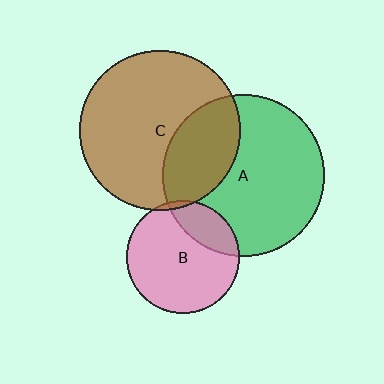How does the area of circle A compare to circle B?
Approximately 2.1 times.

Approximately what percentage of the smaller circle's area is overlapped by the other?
Approximately 5%.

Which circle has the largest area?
Circle A (green).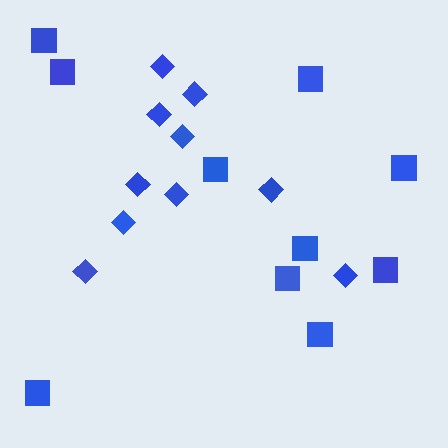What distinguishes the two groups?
There are 2 groups: one group of squares (10) and one group of diamonds (10).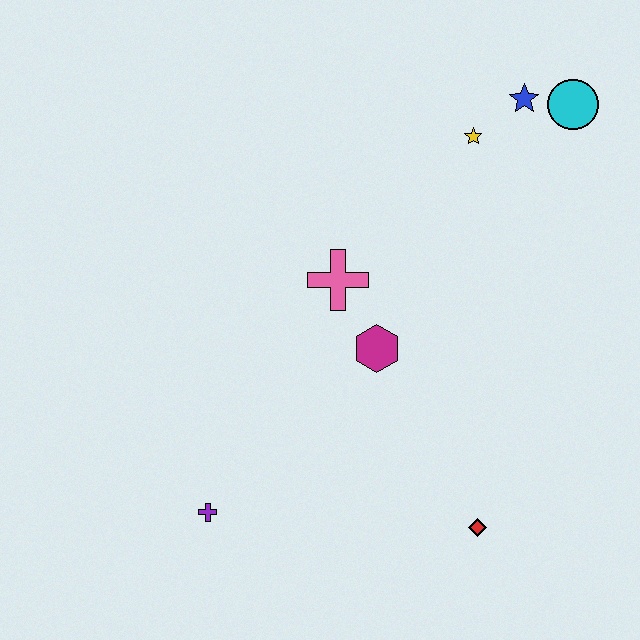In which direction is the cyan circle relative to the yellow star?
The cyan circle is to the right of the yellow star.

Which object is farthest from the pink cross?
The cyan circle is farthest from the pink cross.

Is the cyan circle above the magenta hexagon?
Yes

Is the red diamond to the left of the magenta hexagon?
No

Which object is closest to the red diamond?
The magenta hexagon is closest to the red diamond.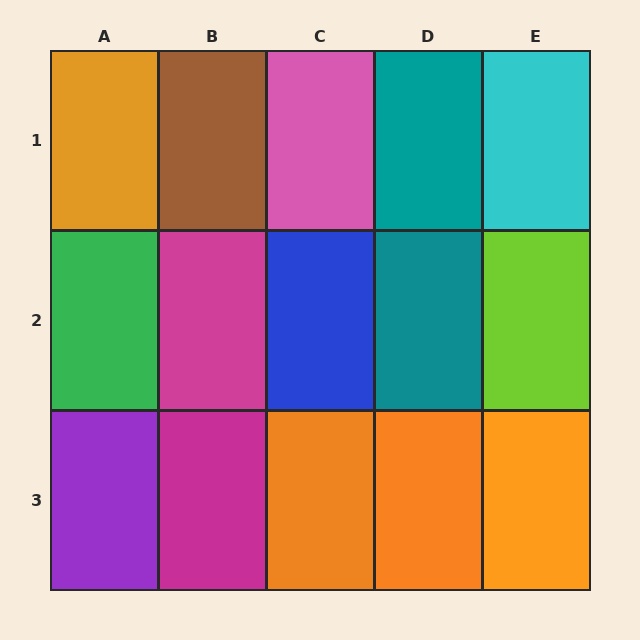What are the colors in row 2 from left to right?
Green, magenta, blue, teal, lime.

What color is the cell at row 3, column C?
Orange.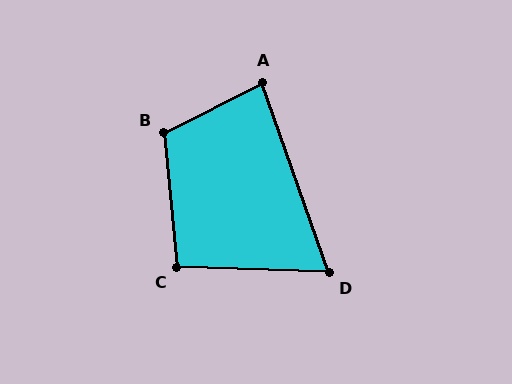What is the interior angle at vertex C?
Approximately 97 degrees (obtuse).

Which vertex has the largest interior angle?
B, at approximately 112 degrees.